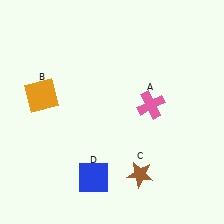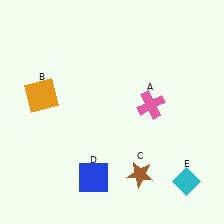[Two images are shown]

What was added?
A cyan diamond (E) was added in Image 2.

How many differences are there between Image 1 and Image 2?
There is 1 difference between the two images.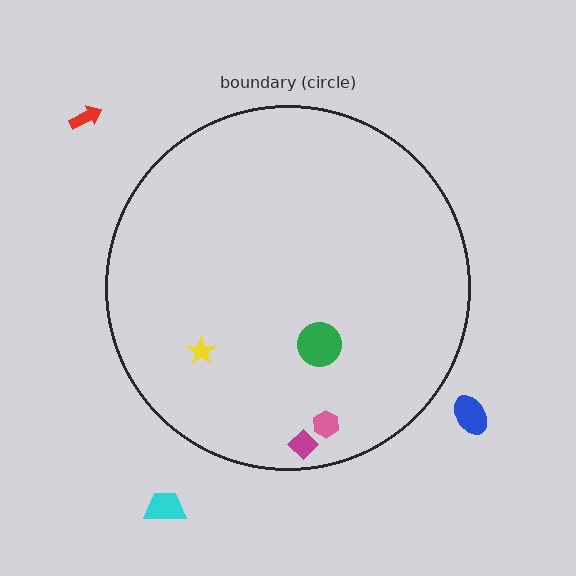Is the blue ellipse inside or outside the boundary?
Outside.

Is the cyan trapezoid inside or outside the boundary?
Outside.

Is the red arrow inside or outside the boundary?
Outside.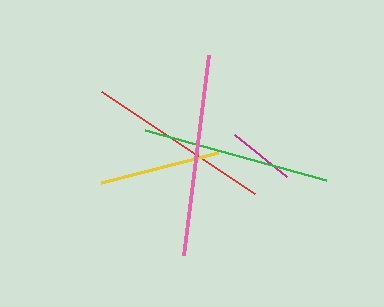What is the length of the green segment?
The green segment is approximately 187 pixels long.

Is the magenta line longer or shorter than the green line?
The green line is longer than the magenta line.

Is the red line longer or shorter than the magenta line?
The red line is longer than the magenta line.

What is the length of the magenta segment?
The magenta segment is approximately 67 pixels long.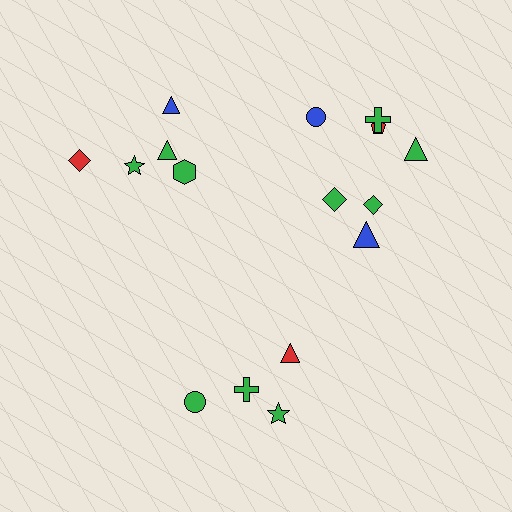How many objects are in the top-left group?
There are 5 objects.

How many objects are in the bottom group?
There are 4 objects.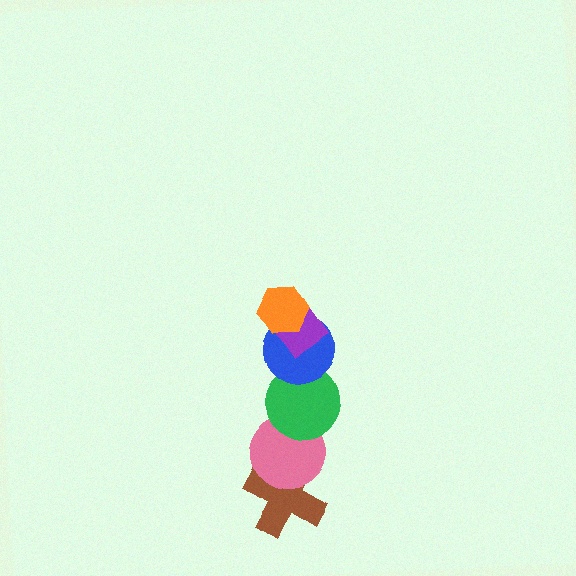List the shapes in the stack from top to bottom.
From top to bottom: the orange hexagon, the purple diamond, the blue circle, the green circle, the pink circle, the brown cross.